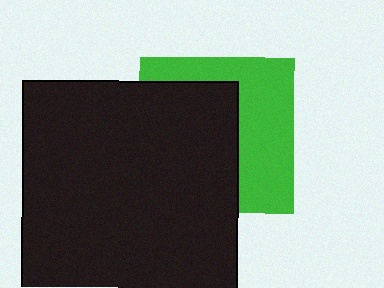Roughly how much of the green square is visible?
About half of it is visible (roughly 45%).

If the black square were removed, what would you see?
You would see the complete green square.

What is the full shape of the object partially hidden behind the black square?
The partially hidden object is a green square.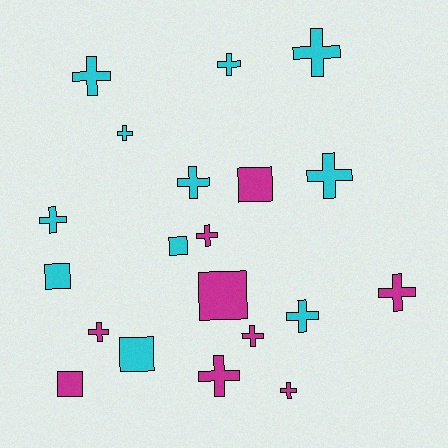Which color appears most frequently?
Cyan, with 11 objects.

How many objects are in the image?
There are 20 objects.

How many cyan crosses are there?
There are 8 cyan crosses.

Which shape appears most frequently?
Cross, with 14 objects.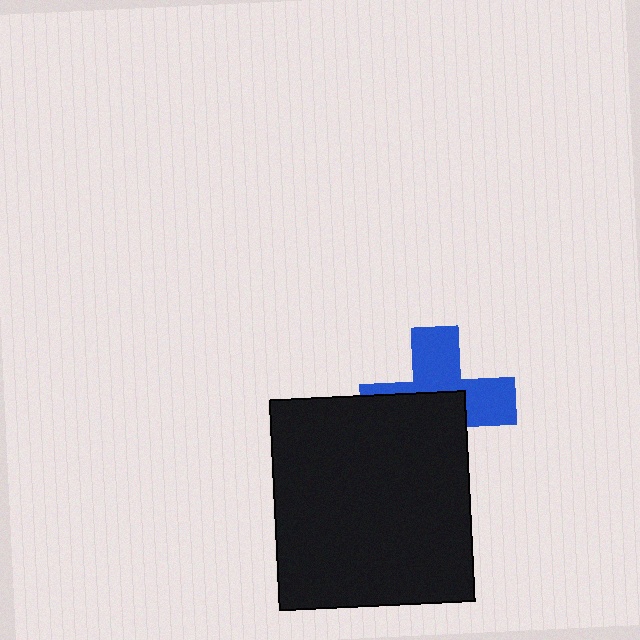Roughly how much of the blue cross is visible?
About half of it is visible (roughly 49%).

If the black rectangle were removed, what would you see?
You would see the complete blue cross.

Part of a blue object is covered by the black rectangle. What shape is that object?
It is a cross.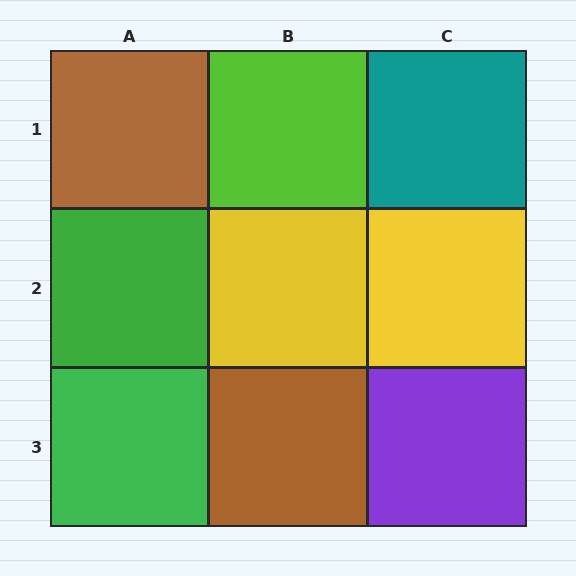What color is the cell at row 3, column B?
Brown.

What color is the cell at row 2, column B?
Yellow.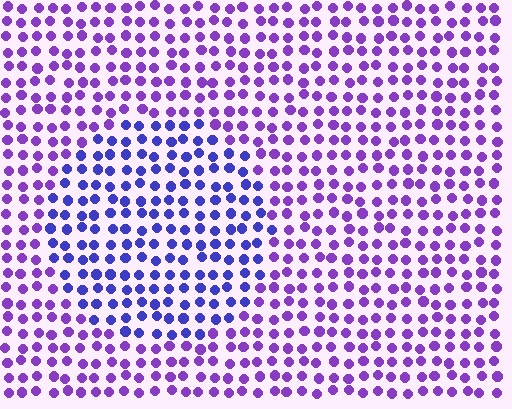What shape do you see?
I see a circle.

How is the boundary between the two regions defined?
The boundary is defined purely by a slight shift in hue (about 34 degrees). Spacing, size, and orientation are identical on both sides.